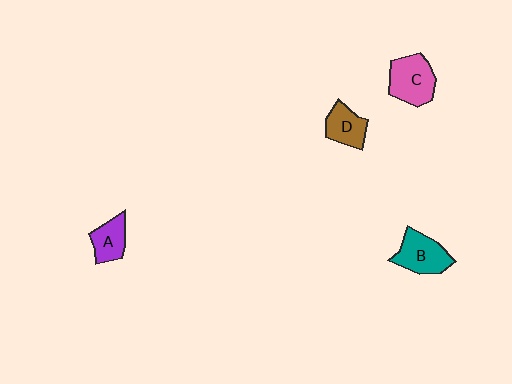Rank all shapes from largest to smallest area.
From largest to smallest: C (pink), B (teal), D (brown), A (purple).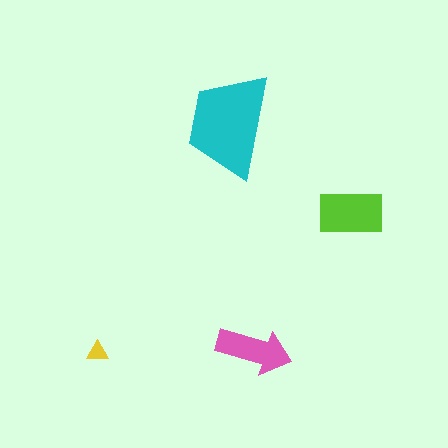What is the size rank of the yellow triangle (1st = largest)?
4th.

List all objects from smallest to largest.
The yellow triangle, the pink arrow, the lime rectangle, the cyan trapezoid.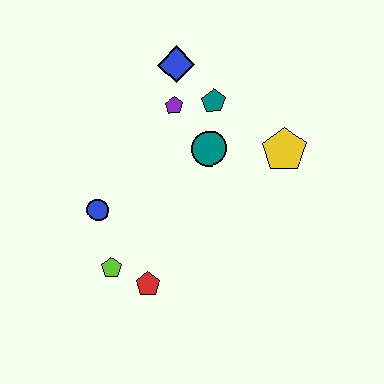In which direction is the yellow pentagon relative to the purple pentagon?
The yellow pentagon is to the right of the purple pentagon.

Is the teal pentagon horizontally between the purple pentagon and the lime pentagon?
No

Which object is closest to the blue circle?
The lime pentagon is closest to the blue circle.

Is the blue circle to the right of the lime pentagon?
No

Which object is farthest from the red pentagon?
The blue diamond is farthest from the red pentagon.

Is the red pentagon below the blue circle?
Yes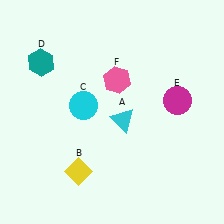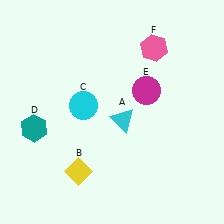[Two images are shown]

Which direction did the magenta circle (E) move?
The magenta circle (E) moved left.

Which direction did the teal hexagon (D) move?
The teal hexagon (D) moved down.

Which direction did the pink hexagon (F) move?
The pink hexagon (F) moved right.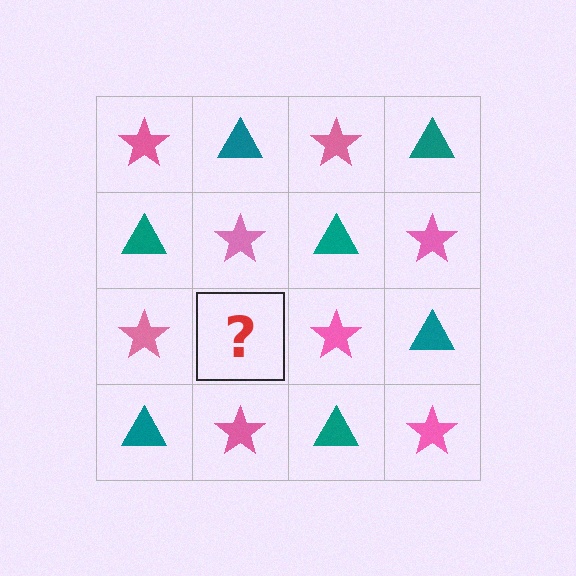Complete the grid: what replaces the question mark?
The question mark should be replaced with a teal triangle.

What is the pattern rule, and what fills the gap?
The rule is that it alternates pink star and teal triangle in a checkerboard pattern. The gap should be filled with a teal triangle.